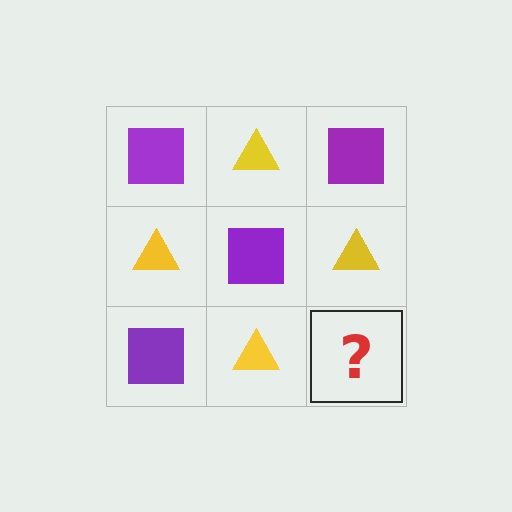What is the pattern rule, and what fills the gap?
The rule is that it alternates purple square and yellow triangle in a checkerboard pattern. The gap should be filled with a purple square.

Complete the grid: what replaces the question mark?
The question mark should be replaced with a purple square.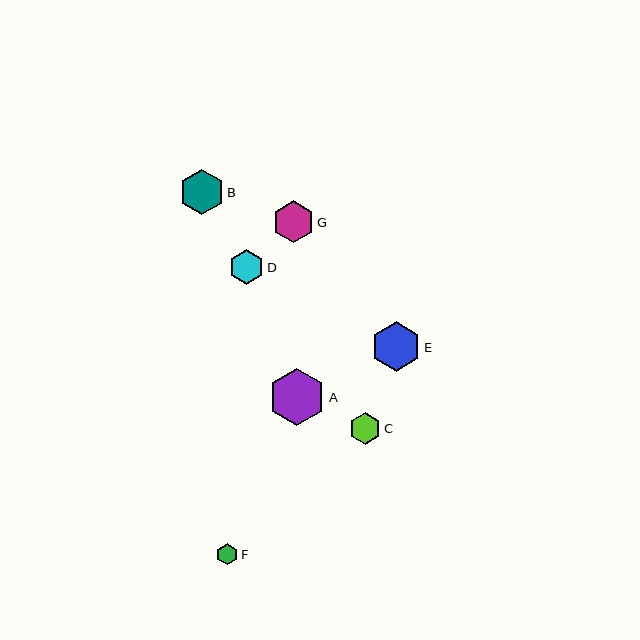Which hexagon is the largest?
Hexagon A is the largest with a size of approximately 57 pixels.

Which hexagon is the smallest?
Hexagon F is the smallest with a size of approximately 21 pixels.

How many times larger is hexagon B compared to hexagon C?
Hexagon B is approximately 1.4 times the size of hexagon C.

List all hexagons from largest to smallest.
From largest to smallest: A, E, B, G, D, C, F.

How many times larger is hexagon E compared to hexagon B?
Hexagon E is approximately 1.1 times the size of hexagon B.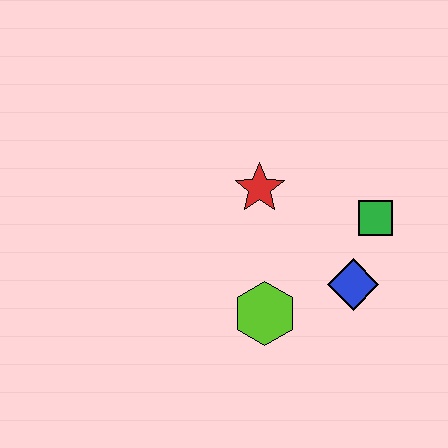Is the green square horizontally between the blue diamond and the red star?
No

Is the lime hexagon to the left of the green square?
Yes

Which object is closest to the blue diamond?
The green square is closest to the blue diamond.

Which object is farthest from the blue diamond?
The red star is farthest from the blue diamond.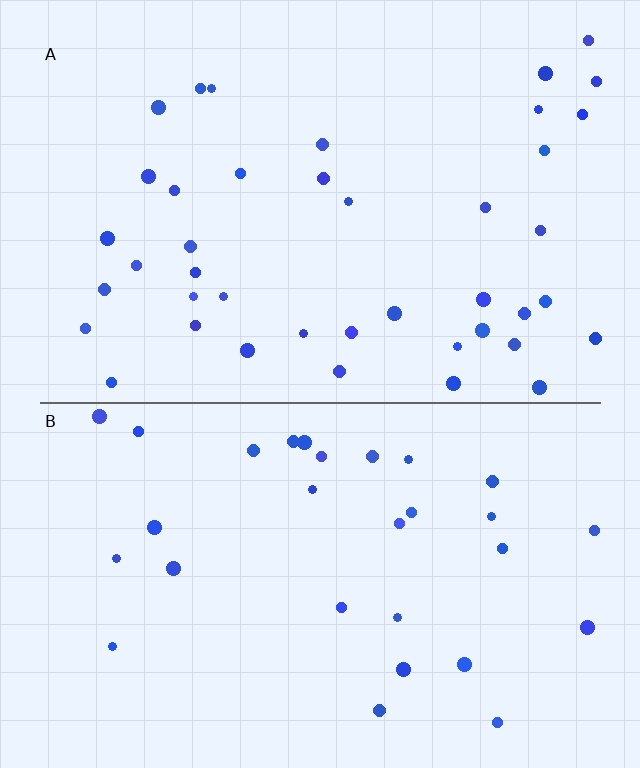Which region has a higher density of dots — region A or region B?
A (the top).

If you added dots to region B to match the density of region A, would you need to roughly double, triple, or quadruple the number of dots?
Approximately double.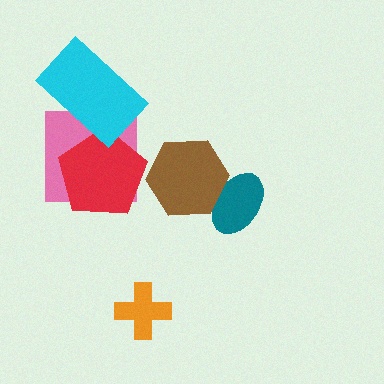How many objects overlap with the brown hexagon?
1 object overlaps with the brown hexagon.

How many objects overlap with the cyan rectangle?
2 objects overlap with the cyan rectangle.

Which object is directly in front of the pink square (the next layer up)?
The red pentagon is directly in front of the pink square.